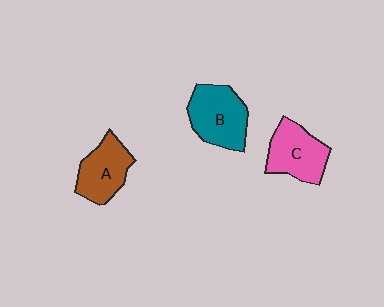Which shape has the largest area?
Shape B (teal).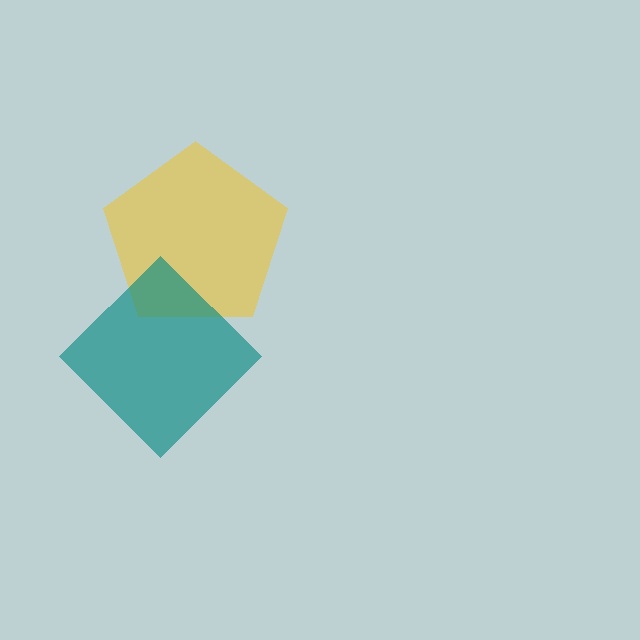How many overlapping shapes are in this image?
There are 2 overlapping shapes in the image.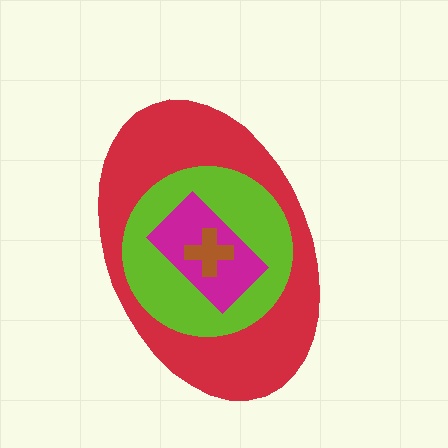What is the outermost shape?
The red ellipse.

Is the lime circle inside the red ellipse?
Yes.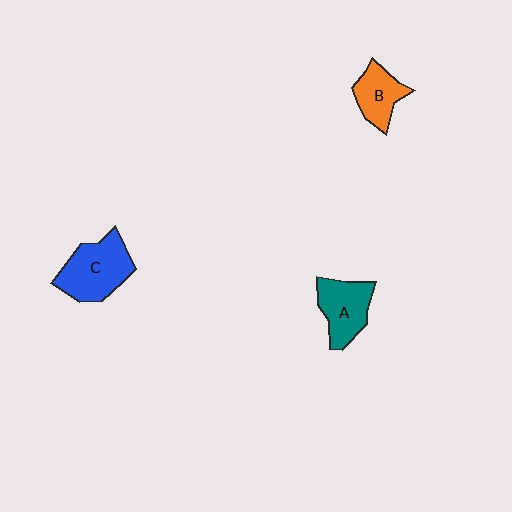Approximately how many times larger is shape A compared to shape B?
Approximately 1.3 times.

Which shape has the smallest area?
Shape B (orange).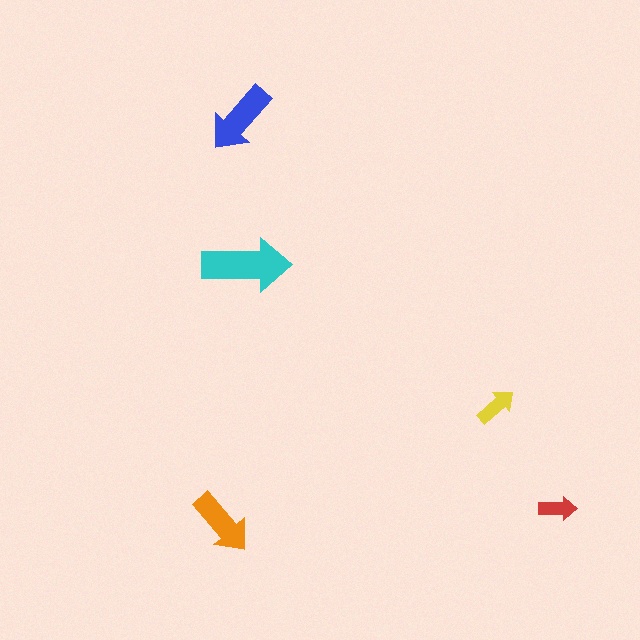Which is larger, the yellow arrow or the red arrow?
The yellow one.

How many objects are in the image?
There are 5 objects in the image.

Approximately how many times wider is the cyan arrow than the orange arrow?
About 1.5 times wider.